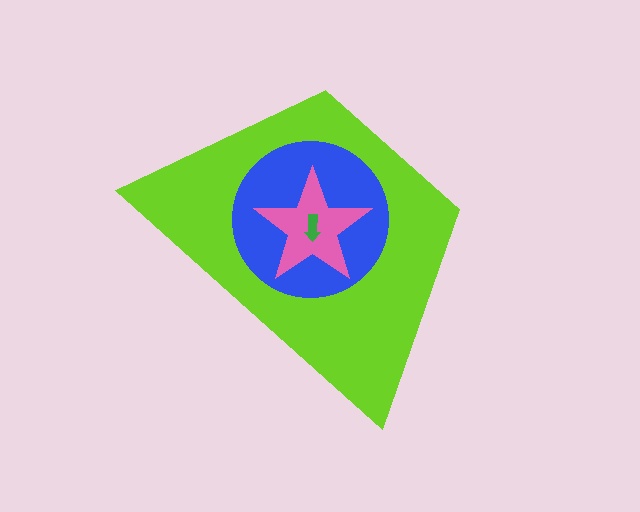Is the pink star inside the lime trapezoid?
Yes.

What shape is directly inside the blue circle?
The pink star.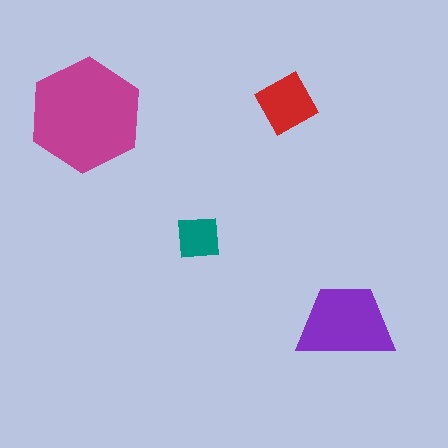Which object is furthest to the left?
The magenta hexagon is leftmost.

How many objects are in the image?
There are 4 objects in the image.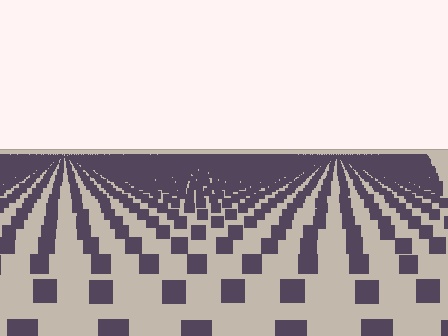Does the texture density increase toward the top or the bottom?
Density increases toward the top.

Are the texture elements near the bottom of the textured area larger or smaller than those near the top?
Larger. Near the bottom, elements are closer to the viewer and appear at a bigger on-screen size.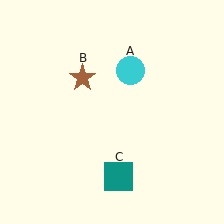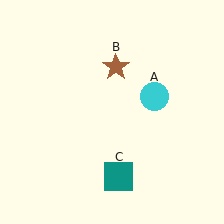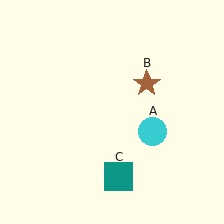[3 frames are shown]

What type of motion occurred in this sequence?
The cyan circle (object A), brown star (object B) rotated clockwise around the center of the scene.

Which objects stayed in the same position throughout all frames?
Teal square (object C) remained stationary.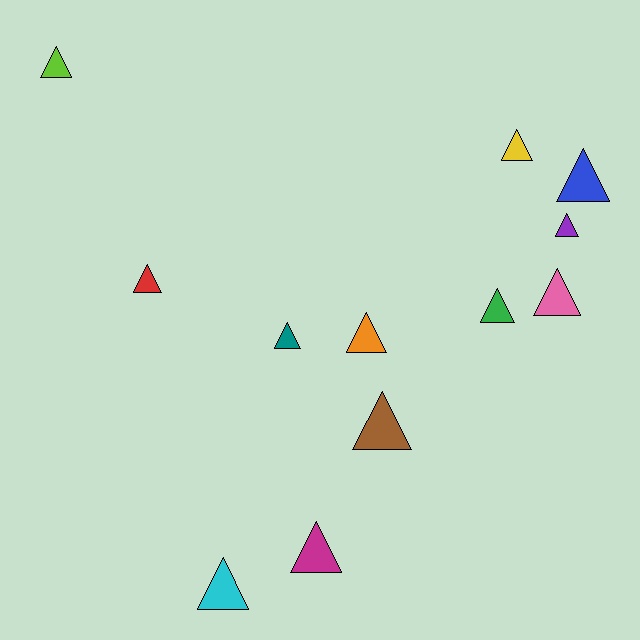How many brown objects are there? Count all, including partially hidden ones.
There is 1 brown object.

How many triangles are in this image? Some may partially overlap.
There are 12 triangles.